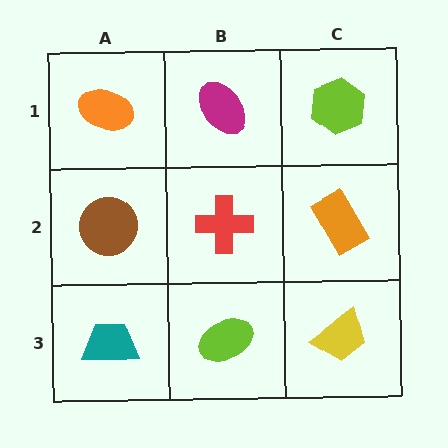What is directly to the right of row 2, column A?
A red cross.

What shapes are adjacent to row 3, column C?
An orange rectangle (row 2, column C), a lime ellipse (row 3, column B).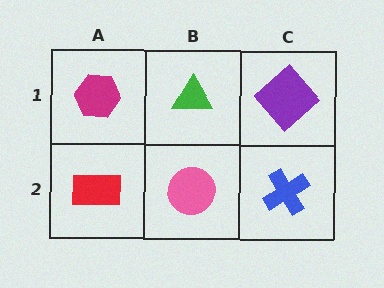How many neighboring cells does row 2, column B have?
3.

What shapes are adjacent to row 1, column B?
A pink circle (row 2, column B), a magenta hexagon (row 1, column A), a purple diamond (row 1, column C).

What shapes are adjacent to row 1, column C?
A blue cross (row 2, column C), a green triangle (row 1, column B).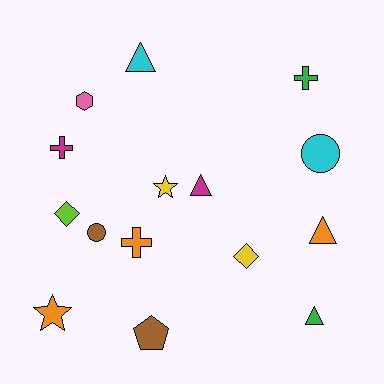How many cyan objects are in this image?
There are 2 cyan objects.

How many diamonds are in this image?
There are 2 diamonds.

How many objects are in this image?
There are 15 objects.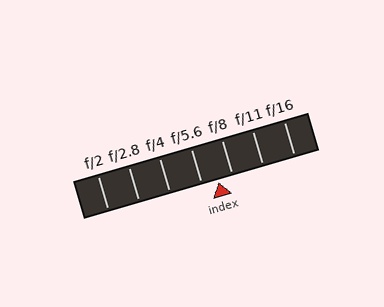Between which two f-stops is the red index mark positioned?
The index mark is between f/5.6 and f/8.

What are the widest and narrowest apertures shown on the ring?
The widest aperture shown is f/2 and the narrowest is f/16.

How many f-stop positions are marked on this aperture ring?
There are 7 f-stop positions marked.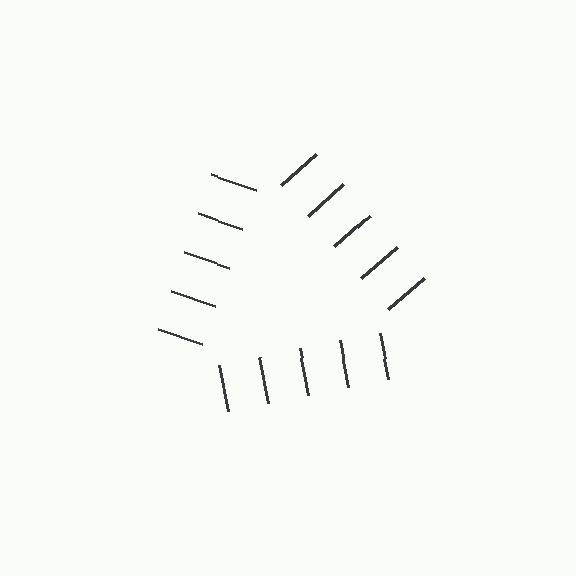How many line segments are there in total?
15 — 5 along each of the 3 edges.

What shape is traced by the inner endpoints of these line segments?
An illusory triangle — the line segments terminate on its edges but no continuous stroke is drawn.